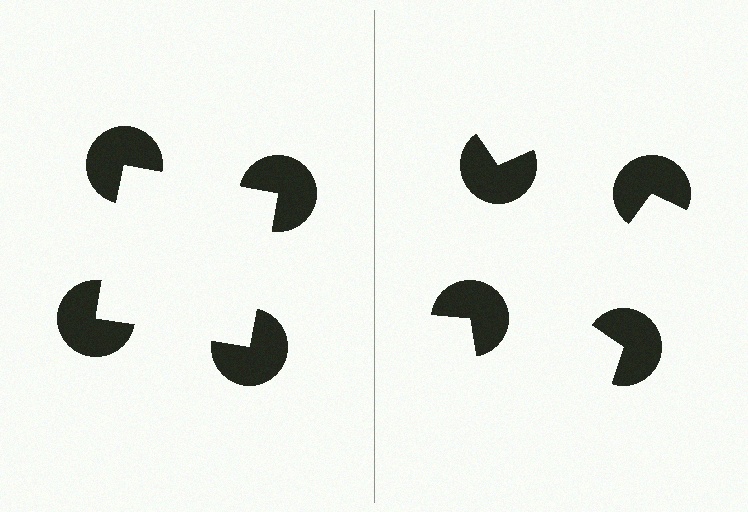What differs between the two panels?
The pac-man discs are positioned identically on both sides; only the wedge orientations differ. On the left they align to a square; on the right they are misaligned.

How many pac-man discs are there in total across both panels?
8 — 4 on each side.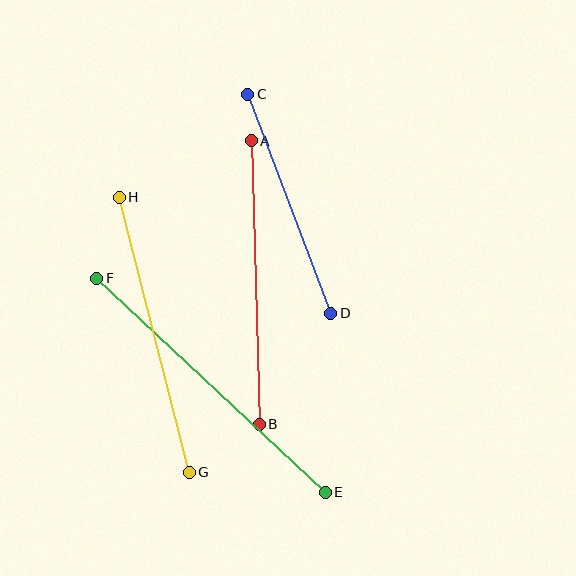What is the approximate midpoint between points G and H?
The midpoint is at approximately (154, 335) pixels.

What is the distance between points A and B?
The distance is approximately 283 pixels.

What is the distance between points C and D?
The distance is approximately 234 pixels.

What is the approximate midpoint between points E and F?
The midpoint is at approximately (211, 385) pixels.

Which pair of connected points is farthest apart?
Points E and F are farthest apart.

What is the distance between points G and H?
The distance is approximately 284 pixels.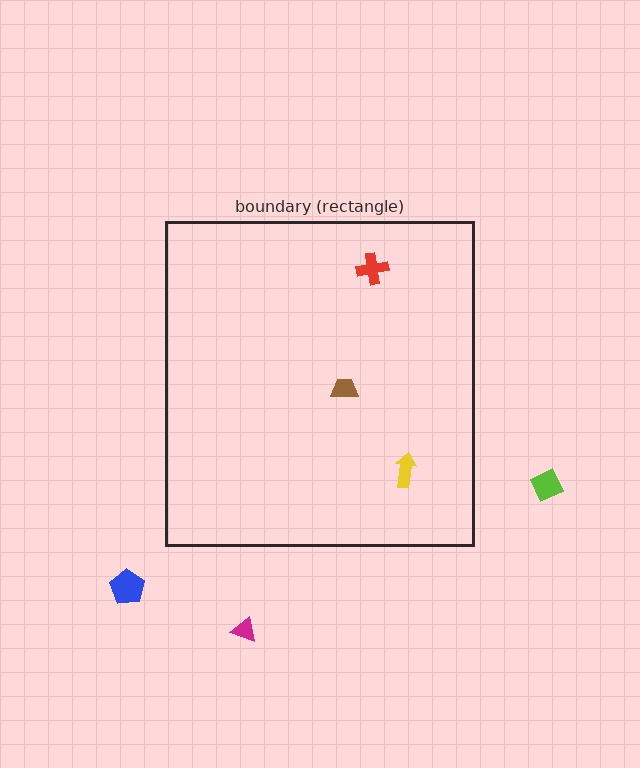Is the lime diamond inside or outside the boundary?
Outside.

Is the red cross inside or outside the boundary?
Inside.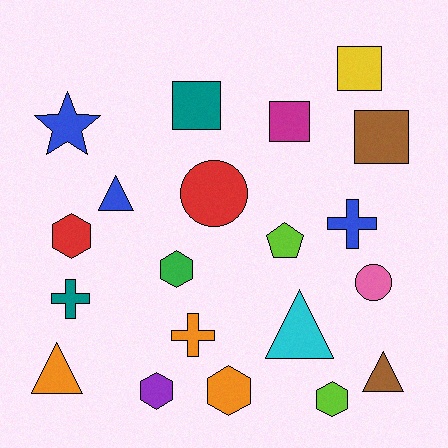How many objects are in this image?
There are 20 objects.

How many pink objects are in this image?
There is 1 pink object.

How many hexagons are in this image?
There are 5 hexagons.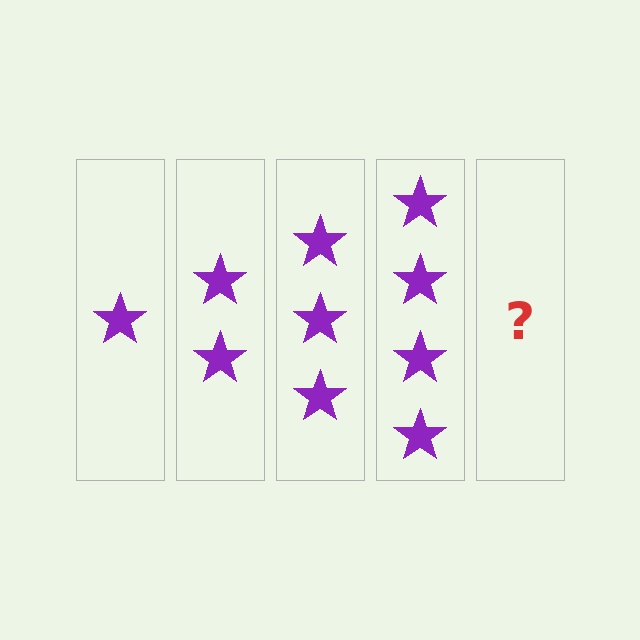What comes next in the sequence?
The next element should be 5 stars.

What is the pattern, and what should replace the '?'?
The pattern is that each step adds one more star. The '?' should be 5 stars.